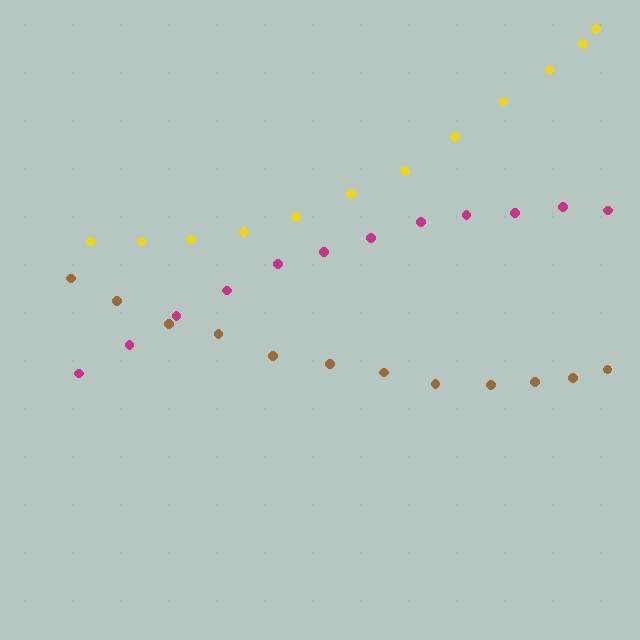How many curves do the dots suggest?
There are 3 distinct paths.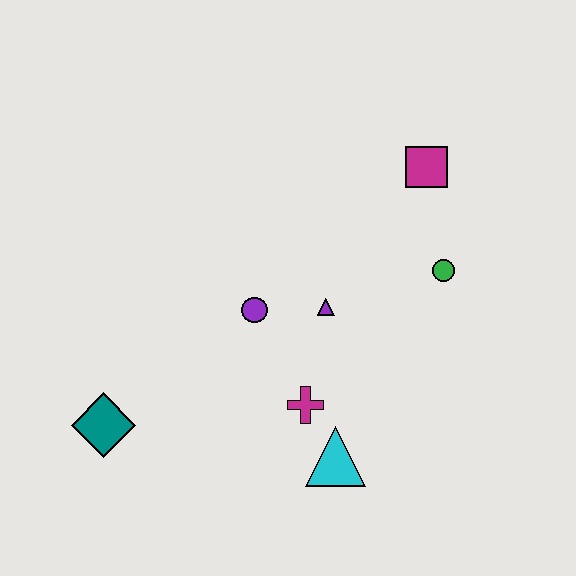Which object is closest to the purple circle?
The purple triangle is closest to the purple circle.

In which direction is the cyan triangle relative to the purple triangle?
The cyan triangle is below the purple triangle.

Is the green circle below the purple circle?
No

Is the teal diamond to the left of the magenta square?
Yes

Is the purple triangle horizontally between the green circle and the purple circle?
Yes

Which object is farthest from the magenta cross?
The magenta square is farthest from the magenta cross.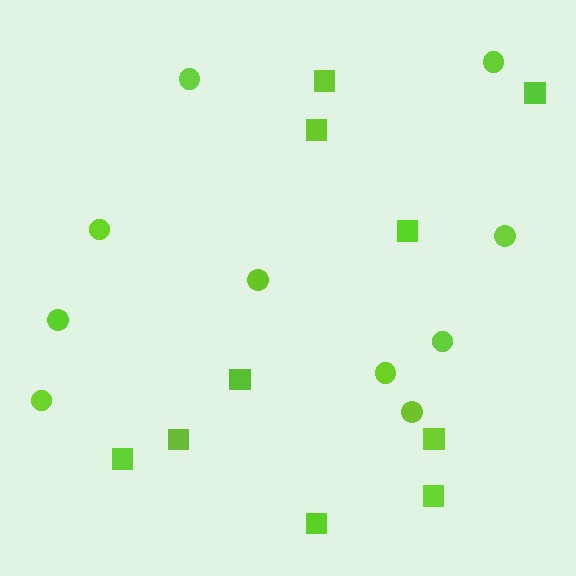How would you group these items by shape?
There are 2 groups: one group of squares (10) and one group of circles (10).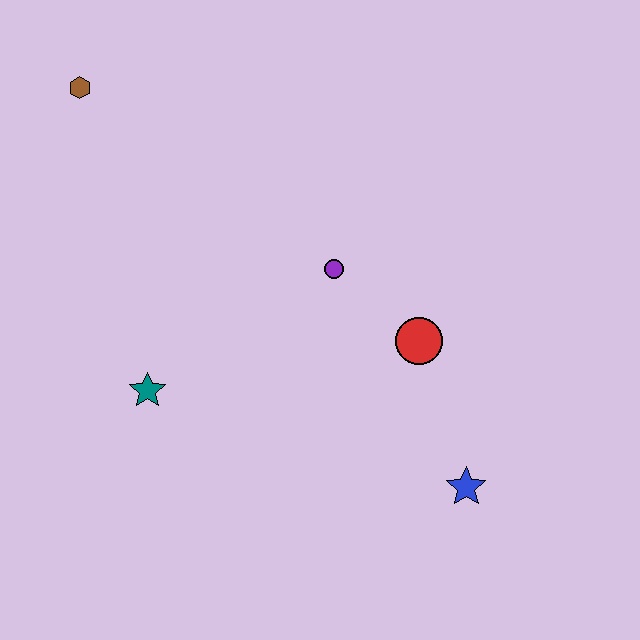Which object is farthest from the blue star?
The brown hexagon is farthest from the blue star.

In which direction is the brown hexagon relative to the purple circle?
The brown hexagon is to the left of the purple circle.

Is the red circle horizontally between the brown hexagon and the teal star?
No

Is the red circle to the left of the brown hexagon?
No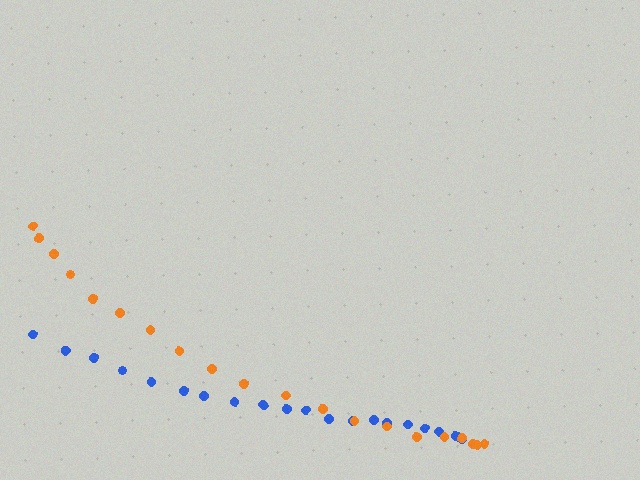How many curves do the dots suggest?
There are 2 distinct paths.